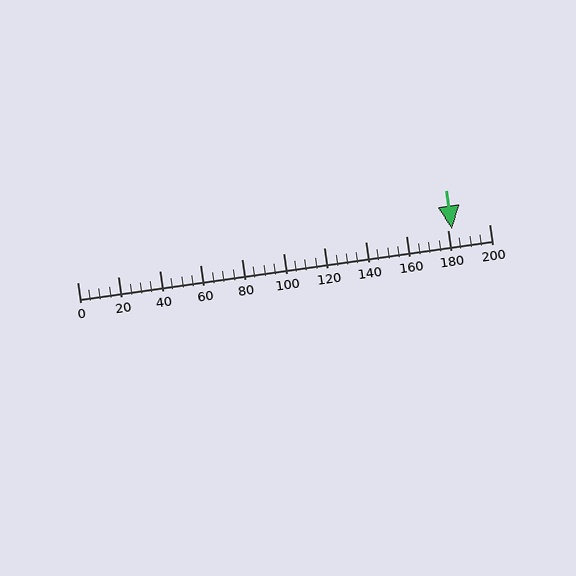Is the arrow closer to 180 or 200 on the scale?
The arrow is closer to 180.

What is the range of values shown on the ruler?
The ruler shows values from 0 to 200.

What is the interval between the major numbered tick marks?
The major tick marks are spaced 20 units apart.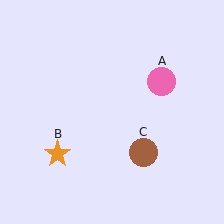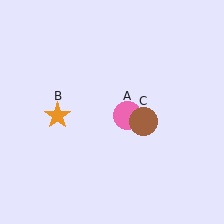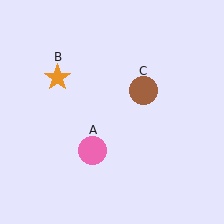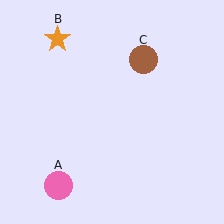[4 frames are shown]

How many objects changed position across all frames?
3 objects changed position: pink circle (object A), orange star (object B), brown circle (object C).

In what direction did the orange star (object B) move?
The orange star (object B) moved up.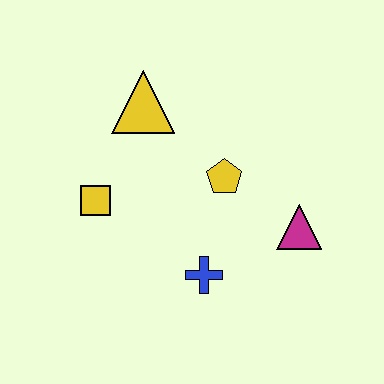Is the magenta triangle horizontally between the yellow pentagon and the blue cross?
No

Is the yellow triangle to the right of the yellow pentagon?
No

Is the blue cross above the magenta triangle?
No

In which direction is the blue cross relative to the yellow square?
The blue cross is to the right of the yellow square.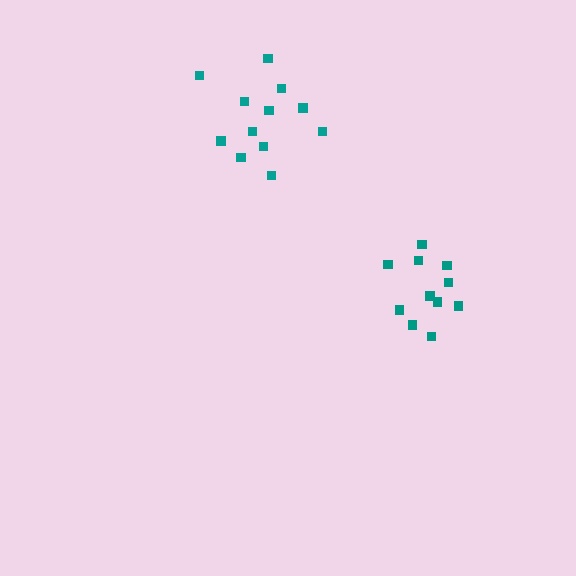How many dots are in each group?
Group 1: 12 dots, Group 2: 11 dots (23 total).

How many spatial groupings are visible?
There are 2 spatial groupings.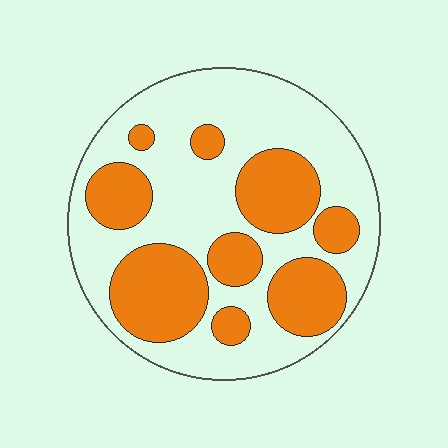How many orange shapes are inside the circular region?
9.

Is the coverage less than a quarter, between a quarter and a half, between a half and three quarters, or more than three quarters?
Between a quarter and a half.